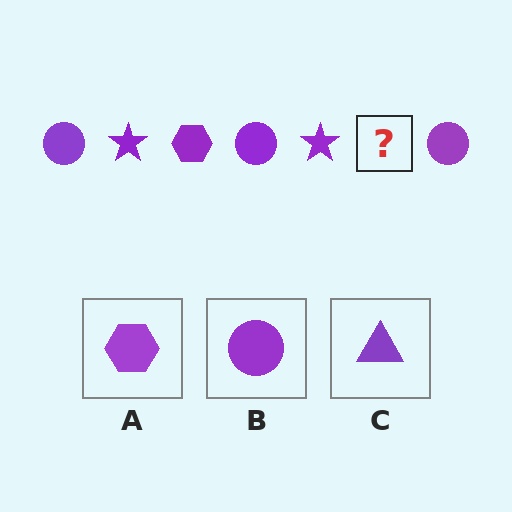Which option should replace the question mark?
Option A.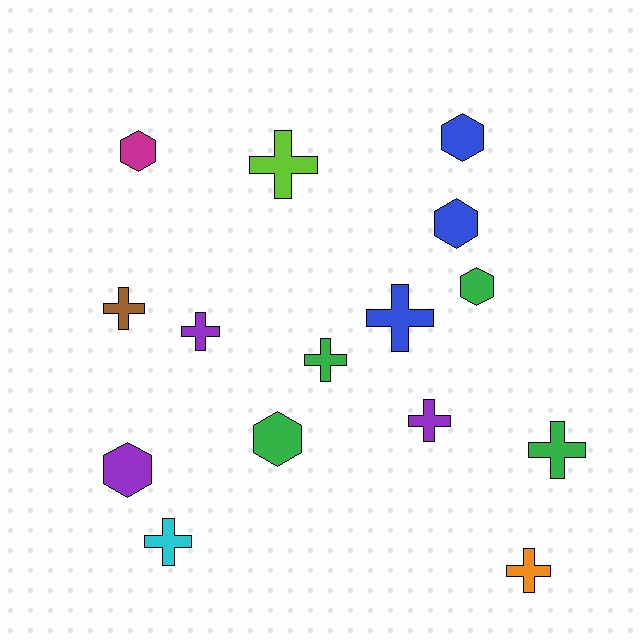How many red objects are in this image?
There are no red objects.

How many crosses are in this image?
There are 9 crosses.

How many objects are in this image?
There are 15 objects.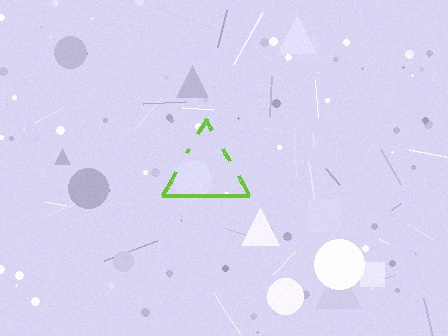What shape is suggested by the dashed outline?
The dashed outline suggests a triangle.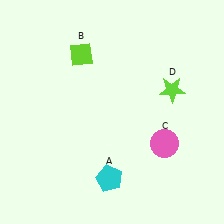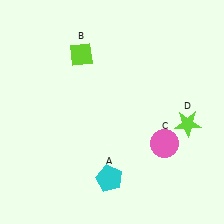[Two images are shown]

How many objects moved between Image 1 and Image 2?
1 object moved between the two images.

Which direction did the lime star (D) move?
The lime star (D) moved down.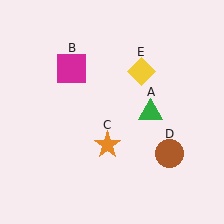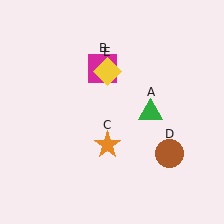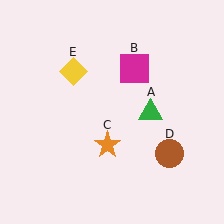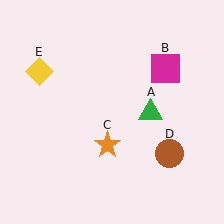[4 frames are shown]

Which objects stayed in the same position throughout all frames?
Green triangle (object A) and orange star (object C) and brown circle (object D) remained stationary.